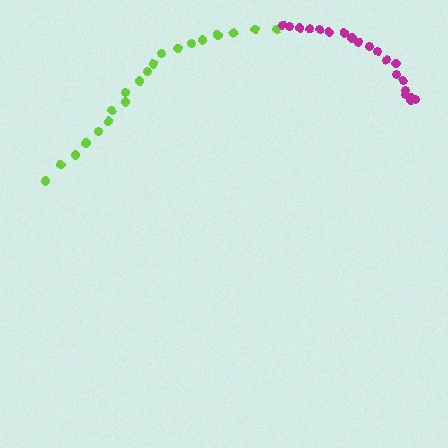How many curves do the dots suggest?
There are 2 distinct paths.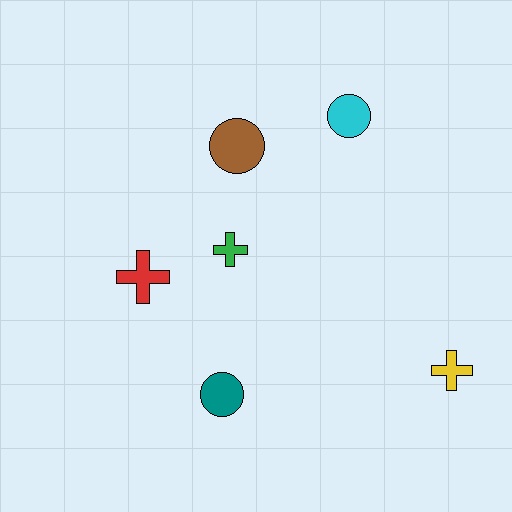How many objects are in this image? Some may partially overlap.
There are 6 objects.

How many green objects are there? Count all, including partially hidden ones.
There is 1 green object.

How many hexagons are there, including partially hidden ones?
There are no hexagons.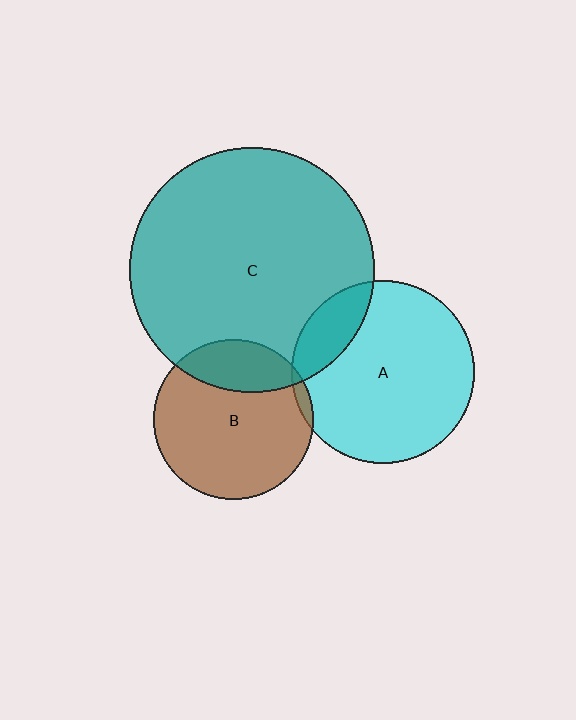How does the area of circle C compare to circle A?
Approximately 1.8 times.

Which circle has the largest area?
Circle C (teal).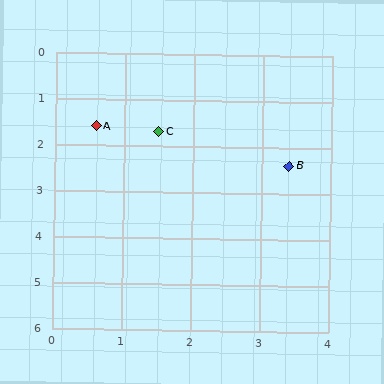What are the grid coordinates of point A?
Point A is at approximately (0.6, 1.6).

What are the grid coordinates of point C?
Point C is at approximately (1.5, 1.7).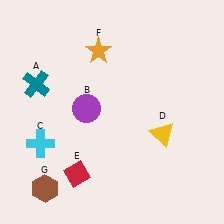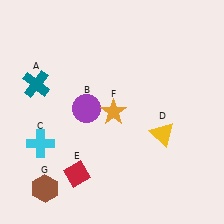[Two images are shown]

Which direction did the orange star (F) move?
The orange star (F) moved down.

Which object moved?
The orange star (F) moved down.